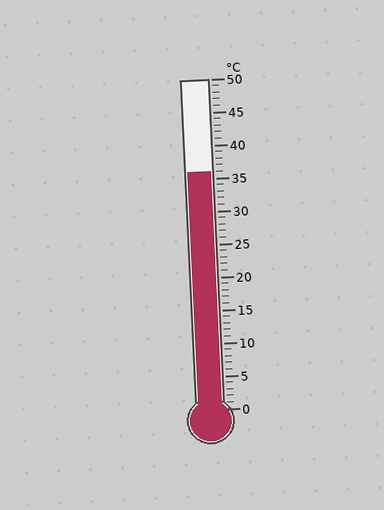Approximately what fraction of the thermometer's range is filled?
The thermometer is filled to approximately 70% of its range.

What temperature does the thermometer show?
The thermometer shows approximately 36°C.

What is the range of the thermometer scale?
The thermometer scale ranges from 0°C to 50°C.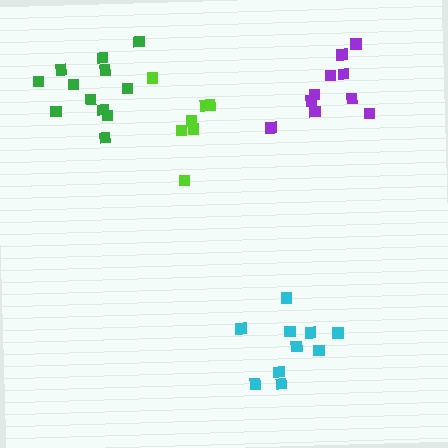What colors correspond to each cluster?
The clusters are colored: green, purple, cyan, lime.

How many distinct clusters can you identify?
There are 4 distinct clusters.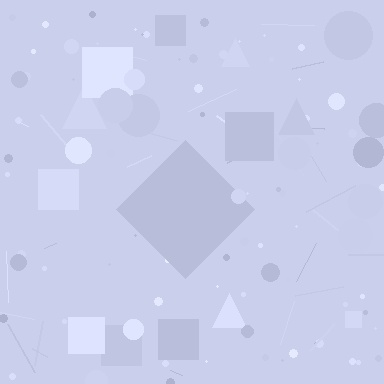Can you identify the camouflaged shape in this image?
The camouflaged shape is a diamond.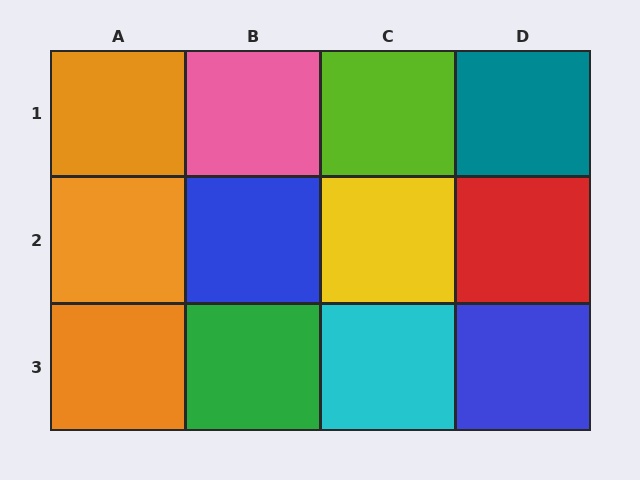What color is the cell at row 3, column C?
Cyan.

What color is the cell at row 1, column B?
Pink.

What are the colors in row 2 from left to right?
Orange, blue, yellow, red.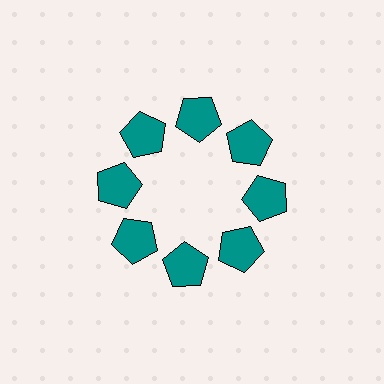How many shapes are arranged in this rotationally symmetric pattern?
There are 8 shapes, arranged in 8 groups of 1.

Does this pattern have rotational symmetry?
Yes, this pattern has 8-fold rotational symmetry. It looks the same after rotating 45 degrees around the center.